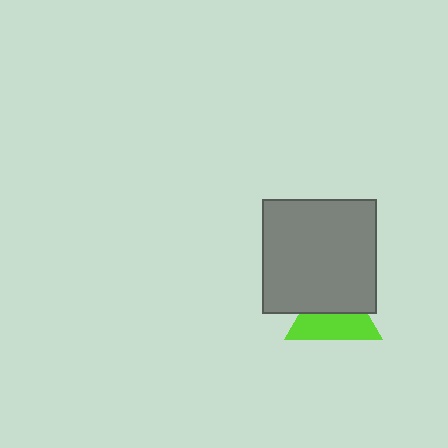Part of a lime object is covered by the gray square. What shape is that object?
It is a triangle.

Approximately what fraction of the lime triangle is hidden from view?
Roughly 48% of the lime triangle is hidden behind the gray square.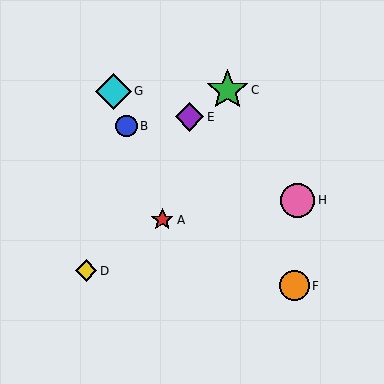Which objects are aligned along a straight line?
Objects A, B, G are aligned along a straight line.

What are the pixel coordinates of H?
Object H is at (298, 200).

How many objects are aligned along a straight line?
3 objects (A, B, G) are aligned along a straight line.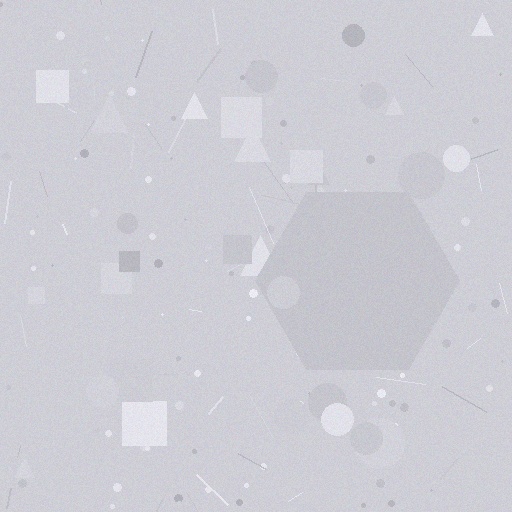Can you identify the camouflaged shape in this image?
The camouflaged shape is a hexagon.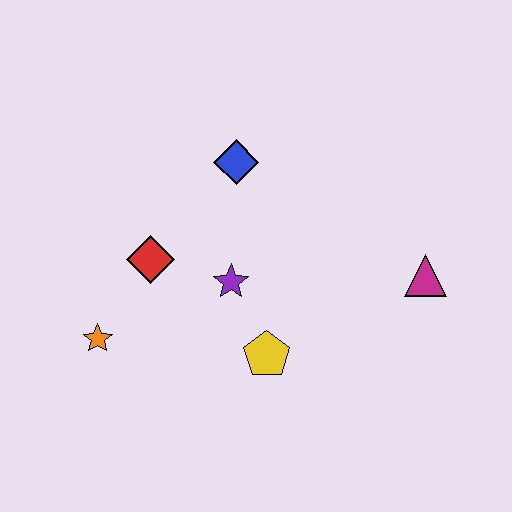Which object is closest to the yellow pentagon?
The purple star is closest to the yellow pentagon.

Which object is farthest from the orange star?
The magenta triangle is farthest from the orange star.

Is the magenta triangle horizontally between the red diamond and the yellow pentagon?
No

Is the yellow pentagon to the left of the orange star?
No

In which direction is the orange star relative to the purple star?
The orange star is to the left of the purple star.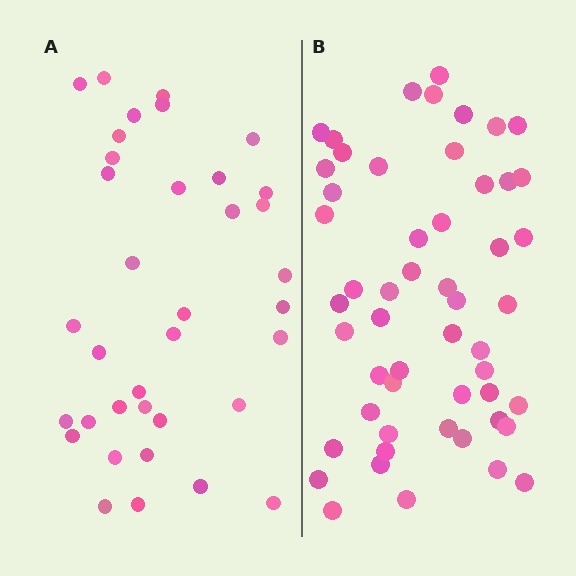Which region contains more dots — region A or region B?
Region B (the right region) has more dots.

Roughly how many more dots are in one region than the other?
Region B has approximately 15 more dots than region A.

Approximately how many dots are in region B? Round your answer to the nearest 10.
About 50 dots. (The exact count is 53, which rounds to 50.)